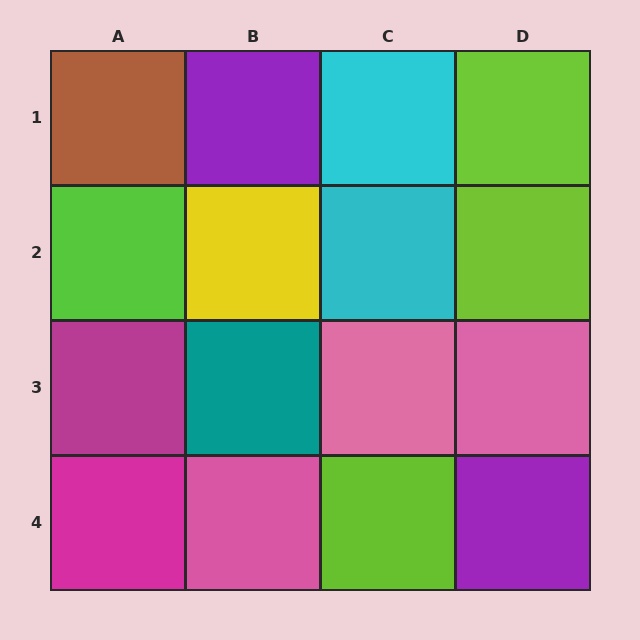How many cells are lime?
4 cells are lime.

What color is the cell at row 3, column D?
Pink.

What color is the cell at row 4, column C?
Lime.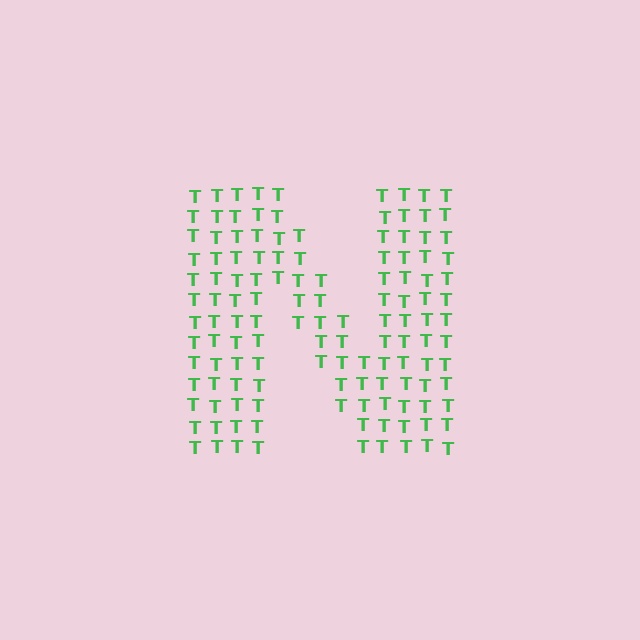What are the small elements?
The small elements are letter T's.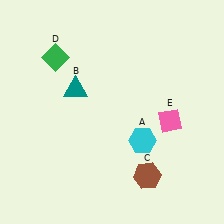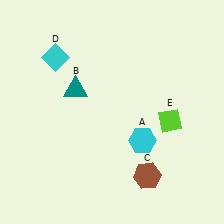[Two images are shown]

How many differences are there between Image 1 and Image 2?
There are 2 differences between the two images.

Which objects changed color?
D changed from green to cyan. E changed from pink to lime.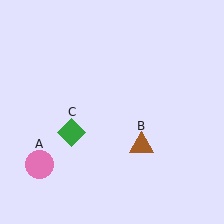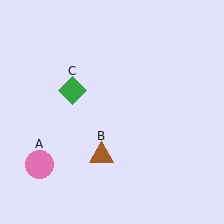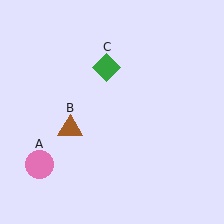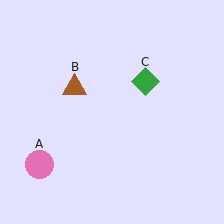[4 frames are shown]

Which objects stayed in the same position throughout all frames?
Pink circle (object A) remained stationary.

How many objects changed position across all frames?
2 objects changed position: brown triangle (object B), green diamond (object C).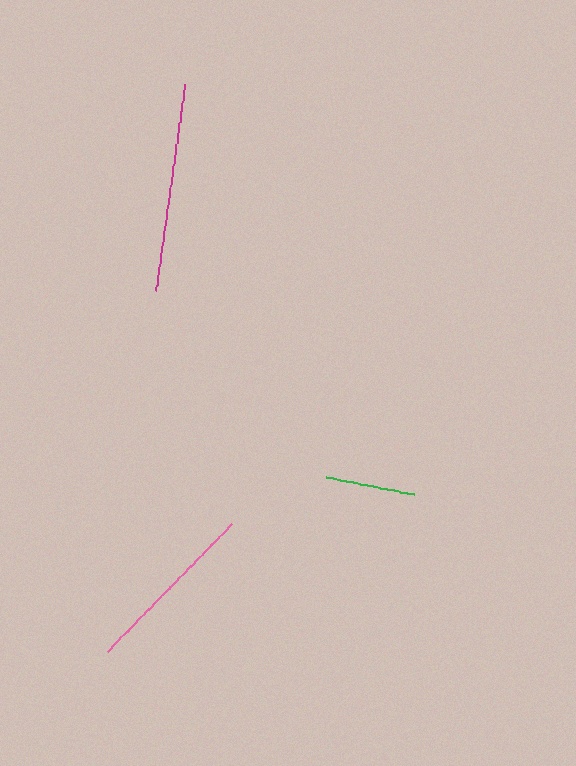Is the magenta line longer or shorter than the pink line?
The magenta line is longer than the pink line.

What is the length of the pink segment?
The pink segment is approximately 178 pixels long.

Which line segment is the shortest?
The green line is the shortest at approximately 90 pixels.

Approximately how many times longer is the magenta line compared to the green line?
The magenta line is approximately 2.3 times the length of the green line.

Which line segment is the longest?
The magenta line is the longest at approximately 209 pixels.